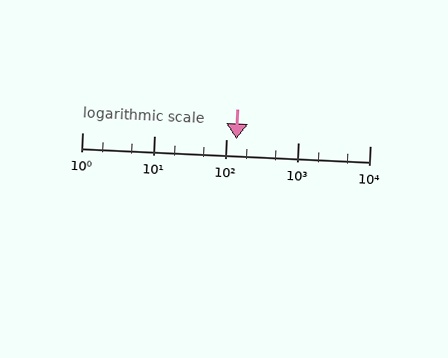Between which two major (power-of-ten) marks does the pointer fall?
The pointer is between 100 and 1000.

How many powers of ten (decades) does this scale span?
The scale spans 4 decades, from 1 to 10000.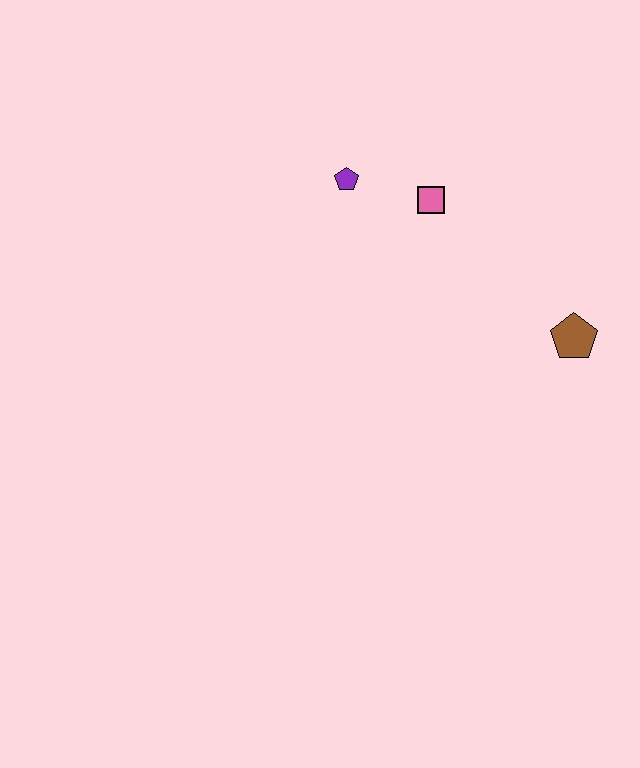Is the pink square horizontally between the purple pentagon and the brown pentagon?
Yes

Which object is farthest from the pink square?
The brown pentagon is farthest from the pink square.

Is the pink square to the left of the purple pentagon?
No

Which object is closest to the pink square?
The purple pentagon is closest to the pink square.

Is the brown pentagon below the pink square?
Yes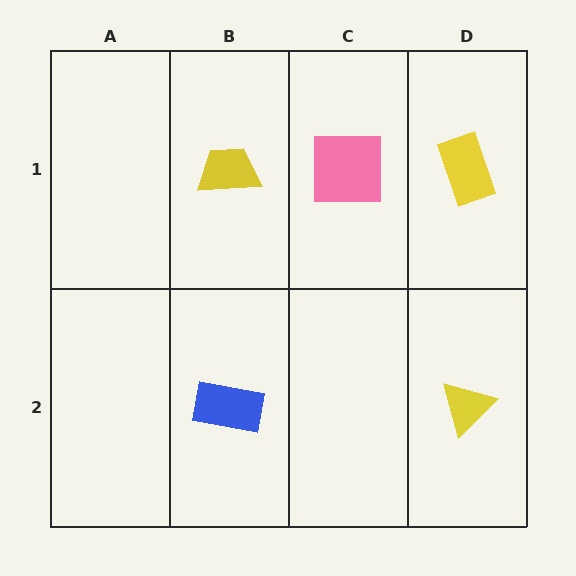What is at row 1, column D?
A yellow rectangle.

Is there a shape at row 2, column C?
No, that cell is empty.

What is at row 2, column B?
A blue rectangle.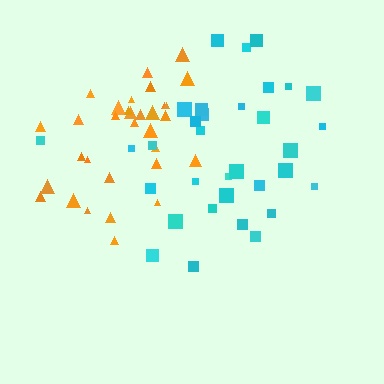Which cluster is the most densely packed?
Orange.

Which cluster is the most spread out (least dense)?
Cyan.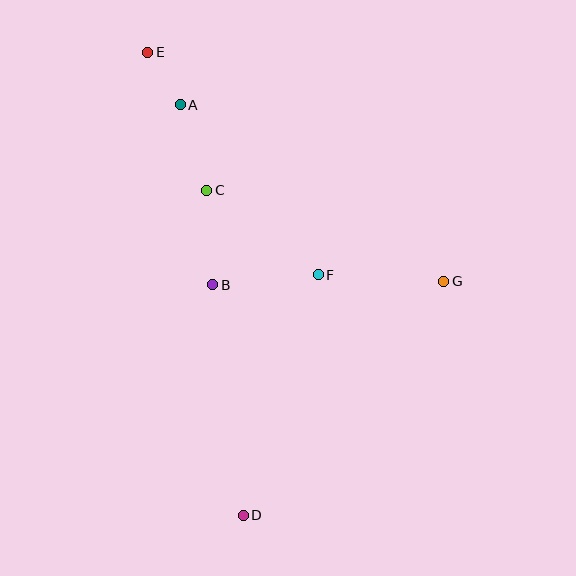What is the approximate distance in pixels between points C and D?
The distance between C and D is approximately 327 pixels.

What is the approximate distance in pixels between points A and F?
The distance between A and F is approximately 219 pixels.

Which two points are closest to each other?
Points A and E are closest to each other.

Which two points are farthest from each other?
Points D and E are farthest from each other.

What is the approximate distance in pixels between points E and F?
The distance between E and F is approximately 280 pixels.